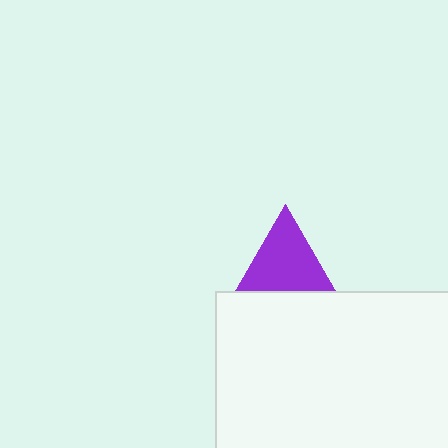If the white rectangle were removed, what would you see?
You would see the complete purple triangle.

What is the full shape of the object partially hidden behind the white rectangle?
The partially hidden object is a purple triangle.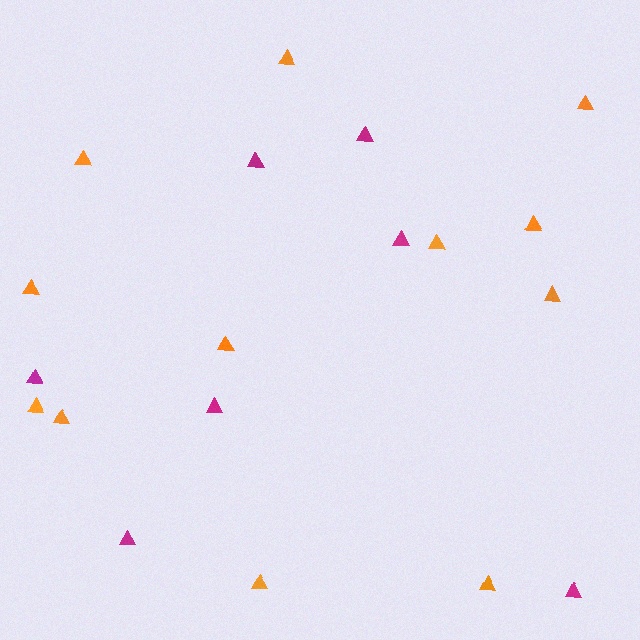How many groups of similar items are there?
There are 2 groups: one group of magenta triangles (7) and one group of orange triangles (12).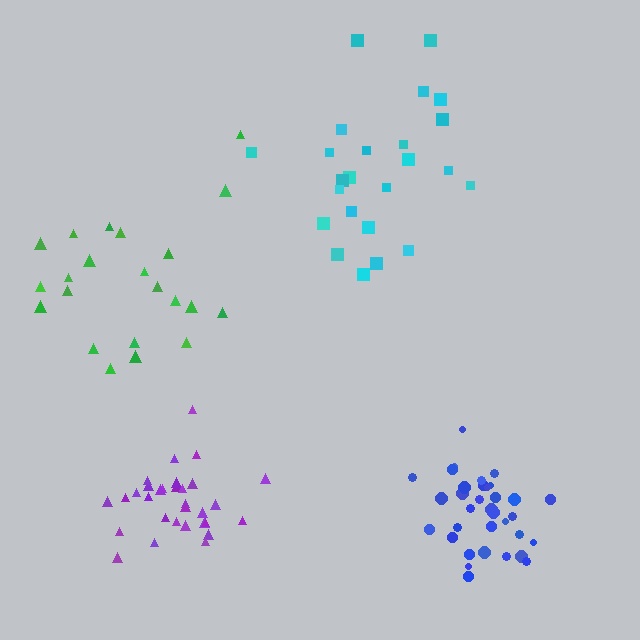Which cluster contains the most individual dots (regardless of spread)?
Blue (34).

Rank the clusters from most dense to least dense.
blue, purple, cyan, green.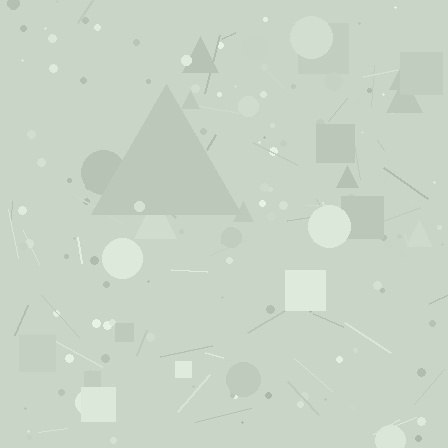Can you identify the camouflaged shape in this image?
The camouflaged shape is a triangle.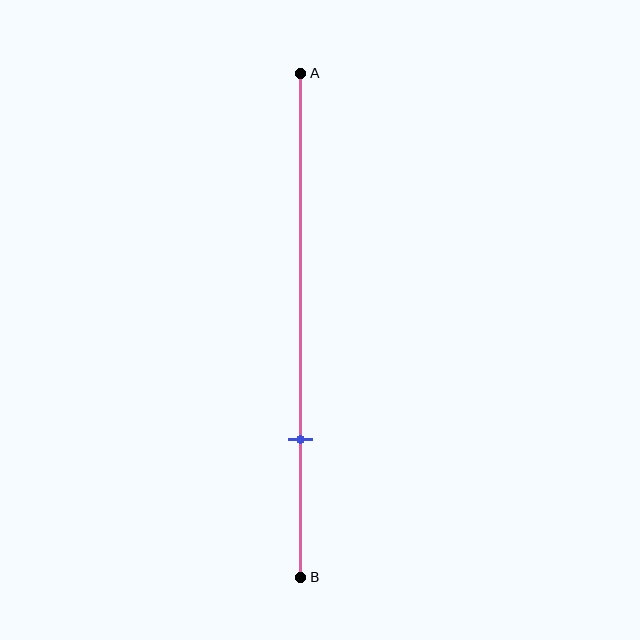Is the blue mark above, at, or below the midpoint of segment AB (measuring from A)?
The blue mark is below the midpoint of segment AB.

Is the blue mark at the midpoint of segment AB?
No, the mark is at about 75% from A, not at the 50% midpoint.